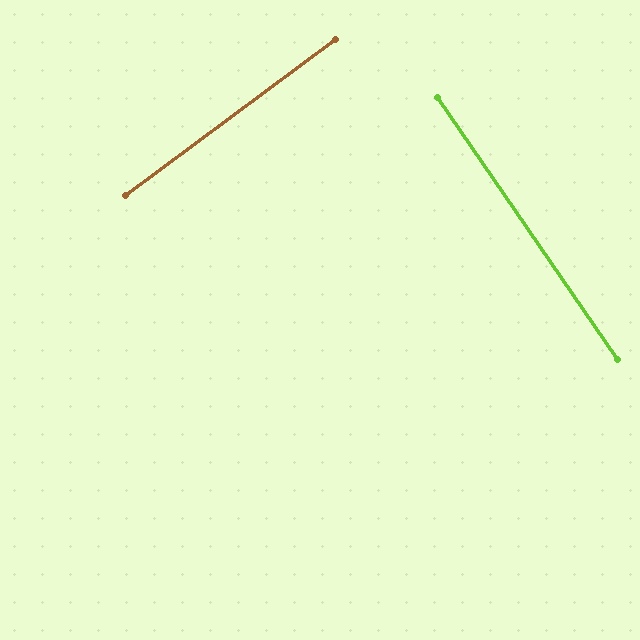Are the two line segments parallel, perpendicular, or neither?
Perpendicular — they meet at approximately 88°.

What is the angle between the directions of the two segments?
Approximately 88 degrees.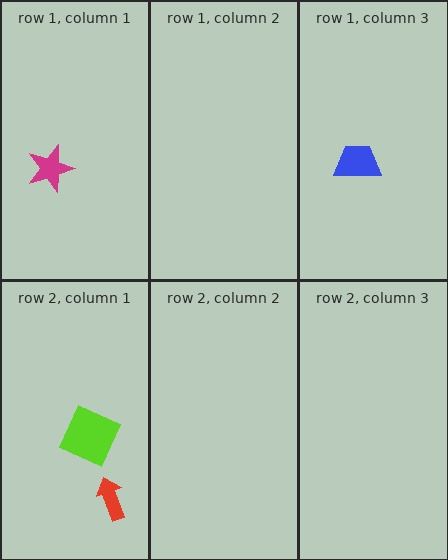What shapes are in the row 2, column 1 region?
The red arrow, the lime square.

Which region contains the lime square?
The row 2, column 1 region.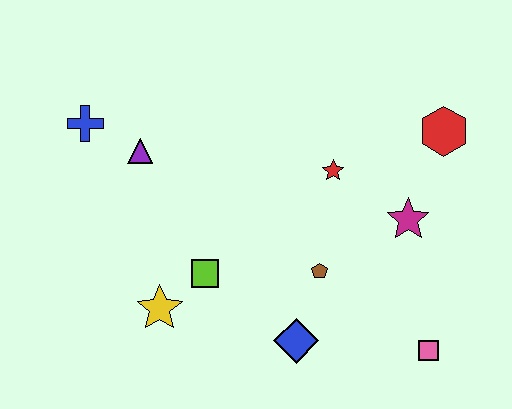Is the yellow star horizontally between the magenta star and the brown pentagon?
No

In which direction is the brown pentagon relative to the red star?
The brown pentagon is below the red star.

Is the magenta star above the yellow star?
Yes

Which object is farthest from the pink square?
The blue cross is farthest from the pink square.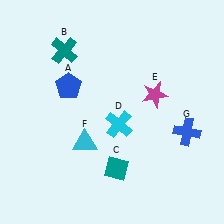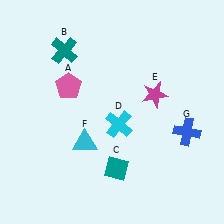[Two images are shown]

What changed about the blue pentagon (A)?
In Image 1, A is blue. In Image 2, it changed to pink.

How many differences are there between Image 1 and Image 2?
There is 1 difference between the two images.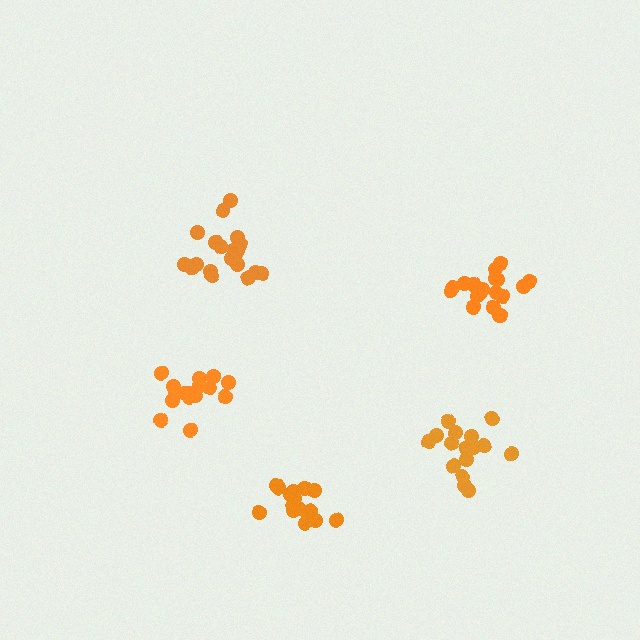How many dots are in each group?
Group 1: 18 dots, Group 2: 16 dots, Group 3: 20 dots, Group 4: 21 dots, Group 5: 16 dots (91 total).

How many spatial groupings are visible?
There are 5 spatial groupings.